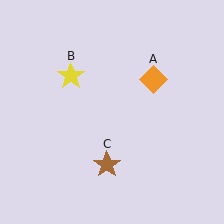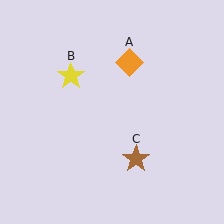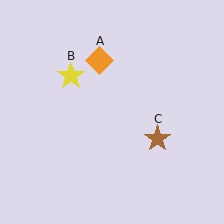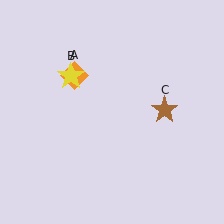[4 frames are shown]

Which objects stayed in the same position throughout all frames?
Yellow star (object B) remained stationary.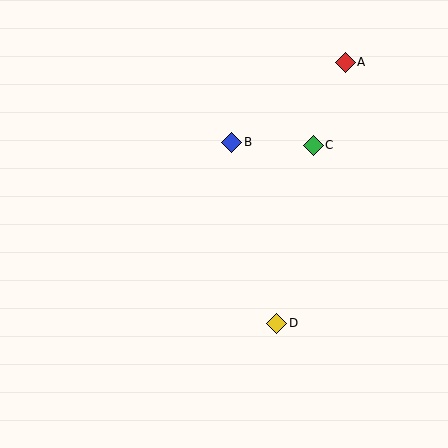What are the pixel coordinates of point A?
Point A is at (345, 62).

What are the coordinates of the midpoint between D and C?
The midpoint between D and C is at (295, 234).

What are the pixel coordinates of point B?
Point B is at (232, 142).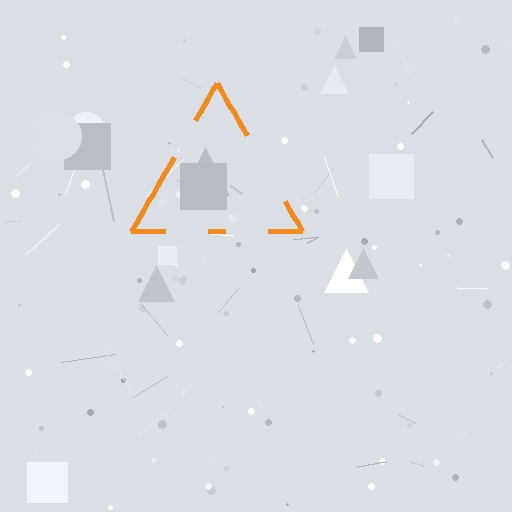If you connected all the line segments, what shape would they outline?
They would outline a triangle.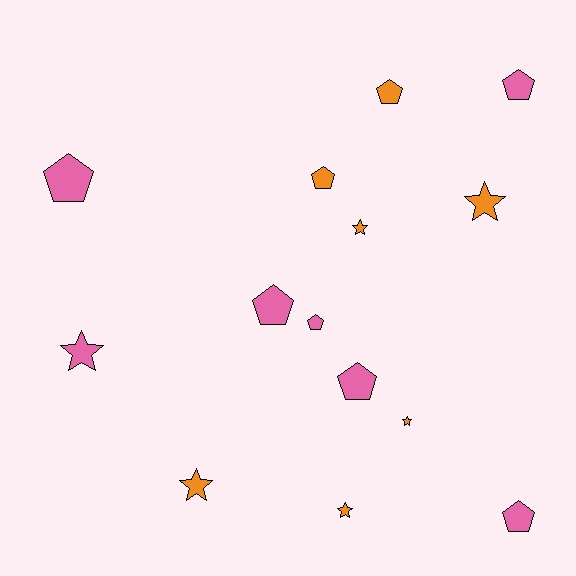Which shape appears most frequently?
Pentagon, with 8 objects.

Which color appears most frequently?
Orange, with 7 objects.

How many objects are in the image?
There are 14 objects.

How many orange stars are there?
There are 5 orange stars.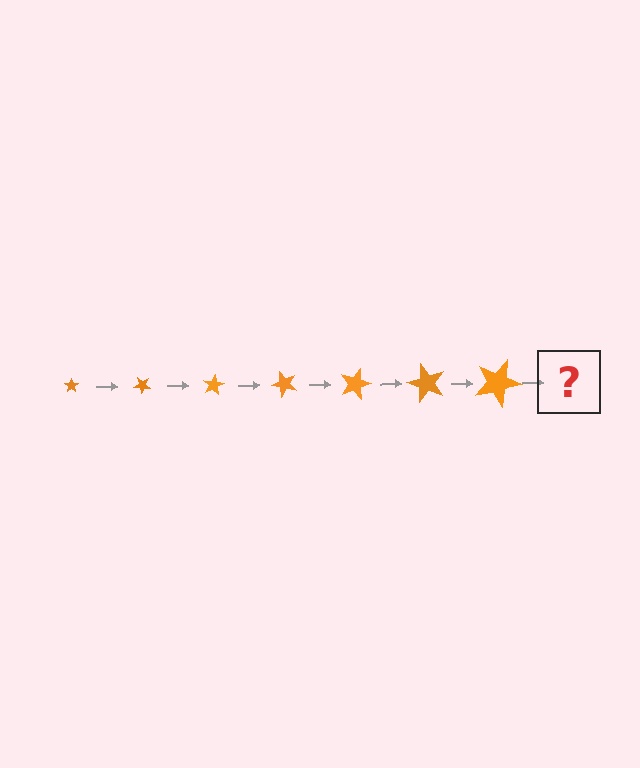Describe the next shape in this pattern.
It should be a star, larger than the previous one and rotated 280 degrees from the start.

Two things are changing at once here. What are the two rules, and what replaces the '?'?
The two rules are that the star grows larger each step and it rotates 40 degrees each step. The '?' should be a star, larger than the previous one and rotated 280 degrees from the start.